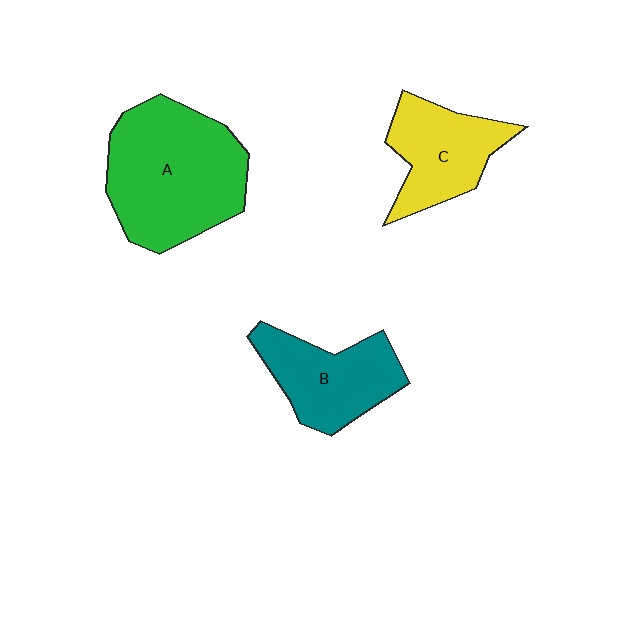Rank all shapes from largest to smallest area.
From largest to smallest: A (green), B (teal), C (yellow).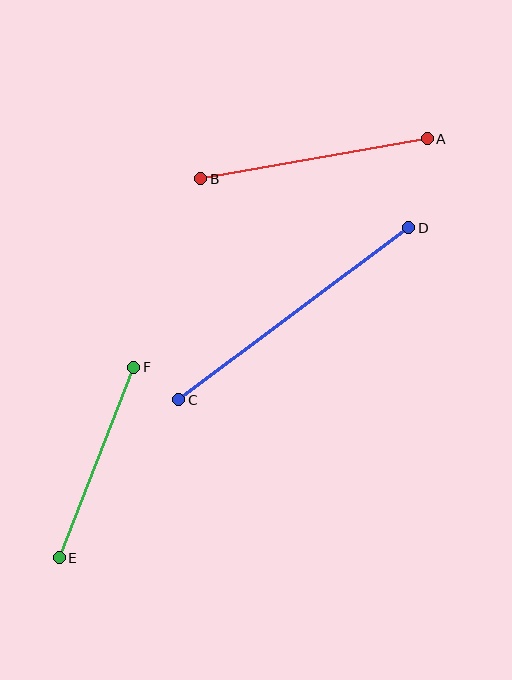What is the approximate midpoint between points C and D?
The midpoint is at approximately (294, 314) pixels.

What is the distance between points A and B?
The distance is approximately 230 pixels.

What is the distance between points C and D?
The distance is approximately 287 pixels.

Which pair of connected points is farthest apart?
Points C and D are farthest apart.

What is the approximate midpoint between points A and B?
The midpoint is at approximately (314, 159) pixels.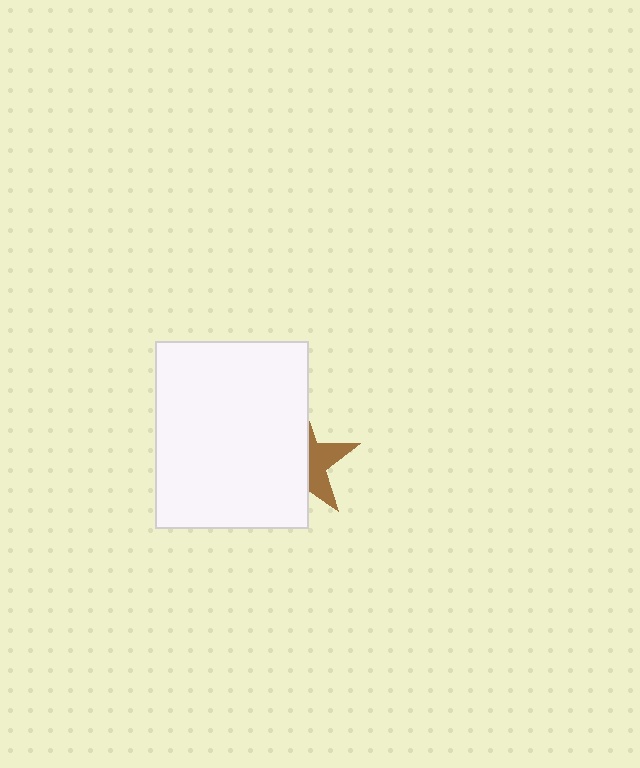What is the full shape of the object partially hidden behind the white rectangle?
The partially hidden object is a brown star.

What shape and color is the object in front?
The object in front is a white rectangle.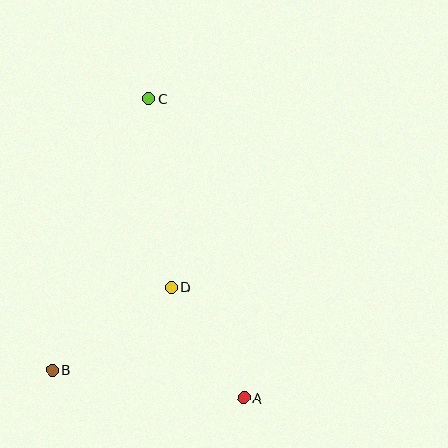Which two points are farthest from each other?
Points A and C are farthest from each other.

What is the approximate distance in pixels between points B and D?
The distance between B and D is approximately 145 pixels.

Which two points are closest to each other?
Points A and D are closest to each other.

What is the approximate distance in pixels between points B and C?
The distance between B and C is approximately 288 pixels.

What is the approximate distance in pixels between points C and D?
The distance between C and D is approximately 190 pixels.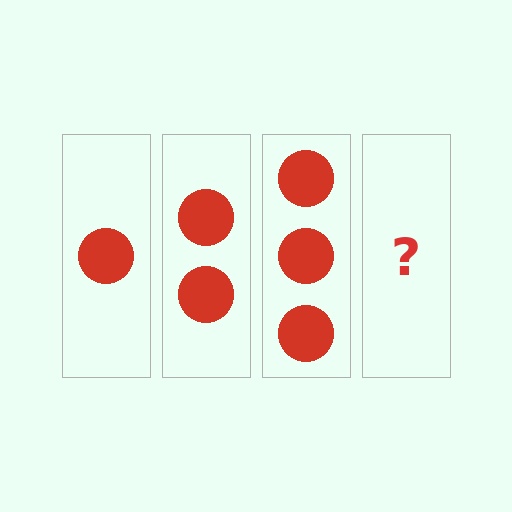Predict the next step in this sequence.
The next step is 4 circles.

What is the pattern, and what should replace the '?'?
The pattern is that each step adds one more circle. The '?' should be 4 circles.